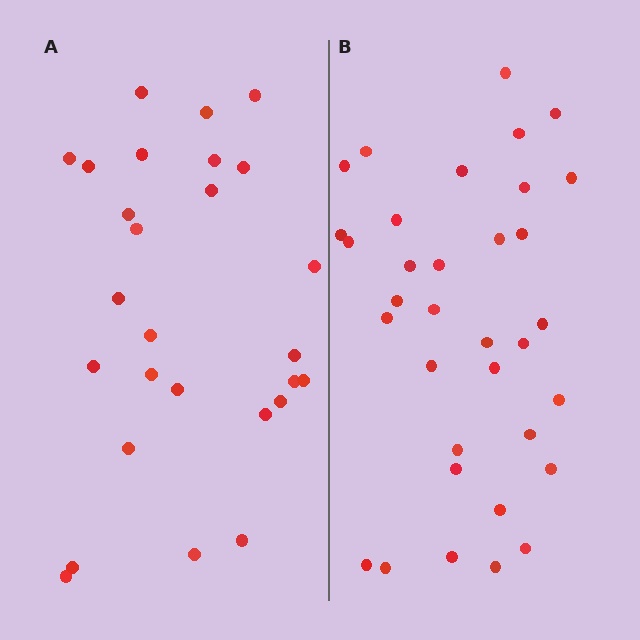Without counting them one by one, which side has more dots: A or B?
Region B (the right region) has more dots.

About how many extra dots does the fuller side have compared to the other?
Region B has roughly 8 or so more dots than region A.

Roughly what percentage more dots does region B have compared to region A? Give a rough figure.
About 25% more.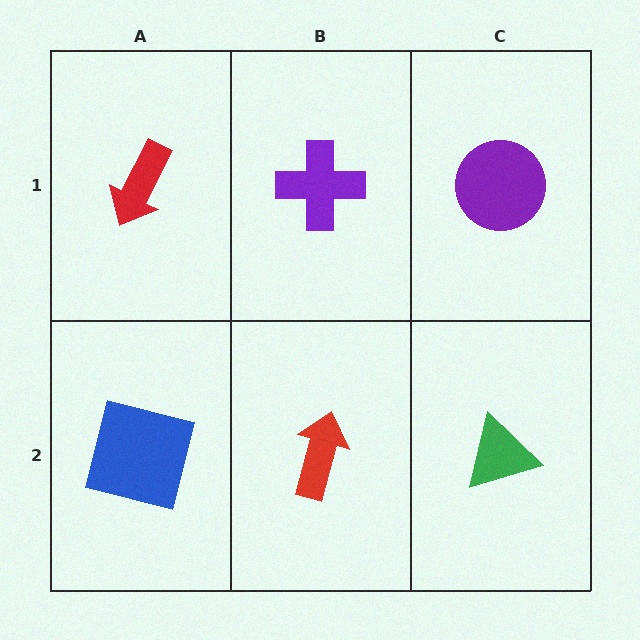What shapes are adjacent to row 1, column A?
A blue square (row 2, column A), a purple cross (row 1, column B).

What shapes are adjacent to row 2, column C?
A purple circle (row 1, column C), a red arrow (row 2, column B).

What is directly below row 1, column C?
A green triangle.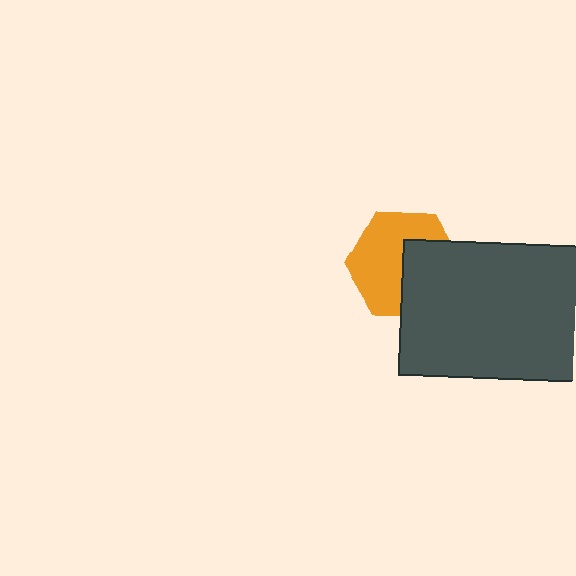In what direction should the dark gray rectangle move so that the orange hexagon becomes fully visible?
The dark gray rectangle should move right. That is the shortest direction to clear the overlap and leave the orange hexagon fully visible.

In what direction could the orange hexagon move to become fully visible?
The orange hexagon could move left. That would shift it out from behind the dark gray rectangle entirely.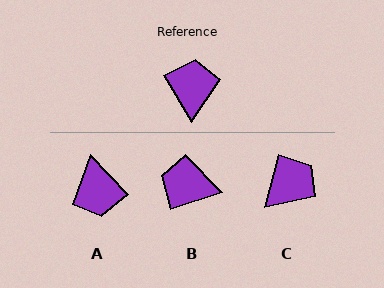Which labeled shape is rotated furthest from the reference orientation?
A, about 166 degrees away.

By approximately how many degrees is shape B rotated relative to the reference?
Approximately 78 degrees counter-clockwise.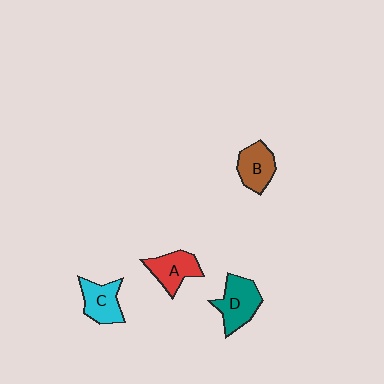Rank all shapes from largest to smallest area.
From largest to smallest: D (teal), C (cyan), A (red), B (brown).